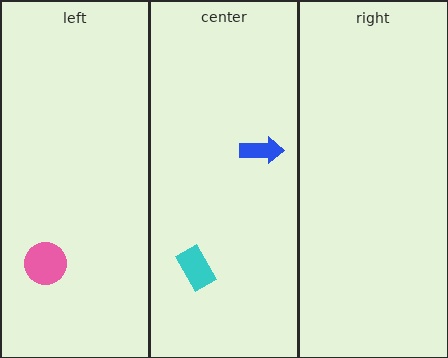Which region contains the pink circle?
The left region.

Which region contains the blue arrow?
The center region.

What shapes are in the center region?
The cyan rectangle, the blue arrow.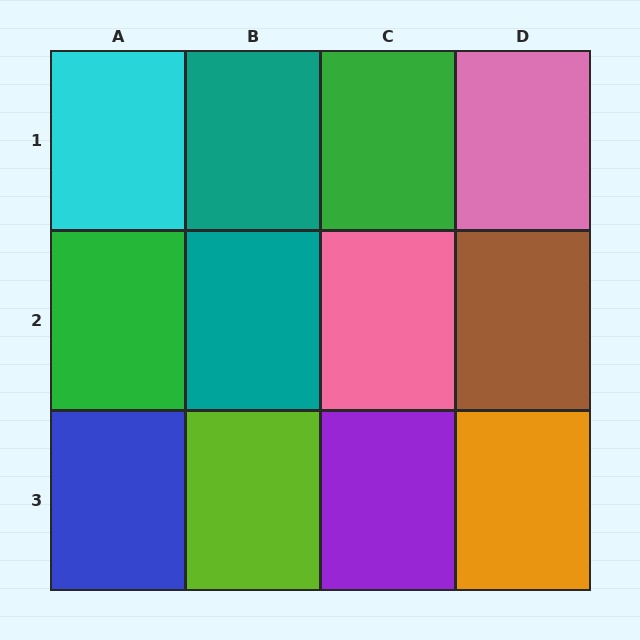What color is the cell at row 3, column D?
Orange.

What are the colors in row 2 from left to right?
Green, teal, pink, brown.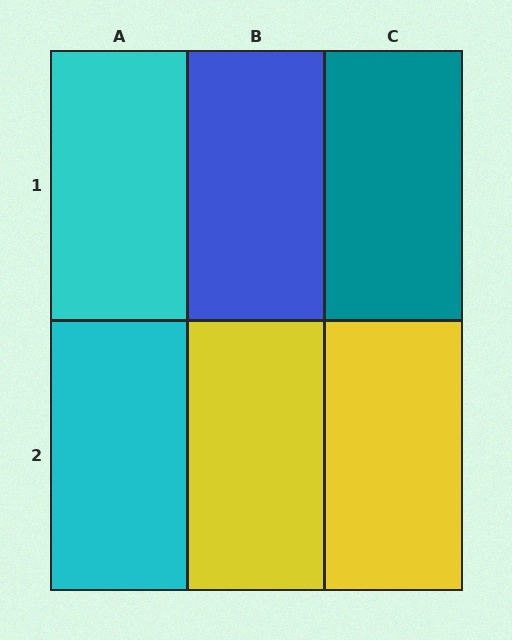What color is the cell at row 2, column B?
Yellow.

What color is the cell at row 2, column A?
Cyan.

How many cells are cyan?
2 cells are cyan.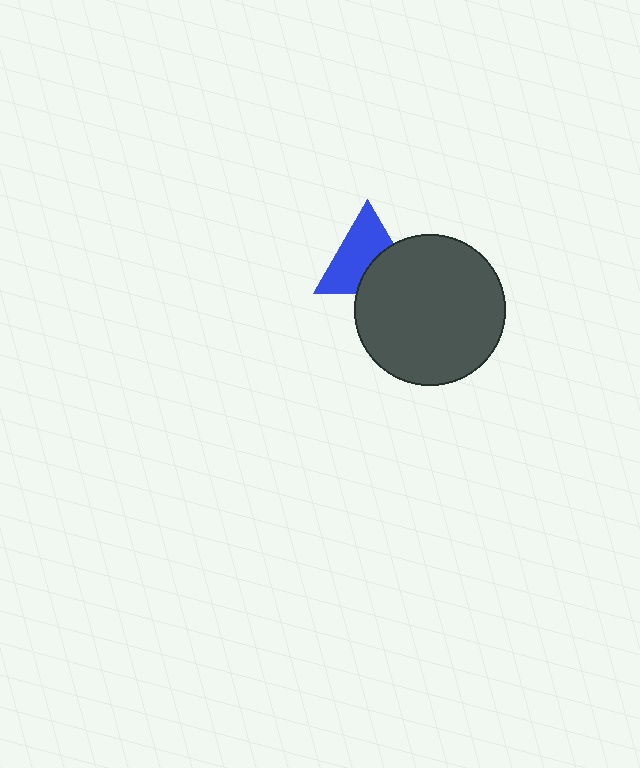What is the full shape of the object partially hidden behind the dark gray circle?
The partially hidden object is a blue triangle.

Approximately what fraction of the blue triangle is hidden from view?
Roughly 38% of the blue triangle is hidden behind the dark gray circle.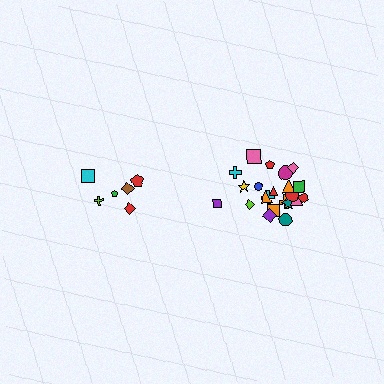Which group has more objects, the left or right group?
The right group.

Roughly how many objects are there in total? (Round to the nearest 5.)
Roughly 30 objects in total.